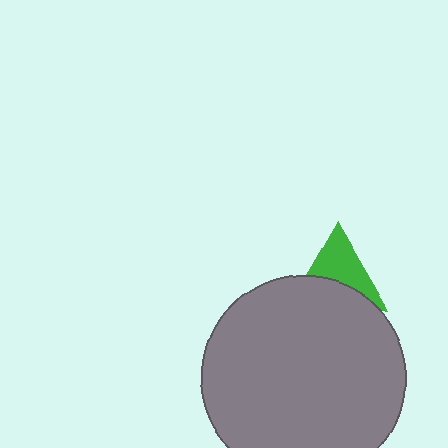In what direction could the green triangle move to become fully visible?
The green triangle could move up. That would shift it out from behind the gray circle entirely.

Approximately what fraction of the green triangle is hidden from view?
Roughly 47% of the green triangle is hidden behind the gray circle.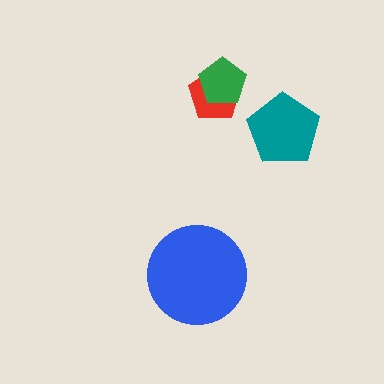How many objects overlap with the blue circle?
0 objects overlap with the blue circle.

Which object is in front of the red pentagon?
The green pentagon is in front of the red pentagon.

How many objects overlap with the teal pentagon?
0 objects overlap with the teal pentagon.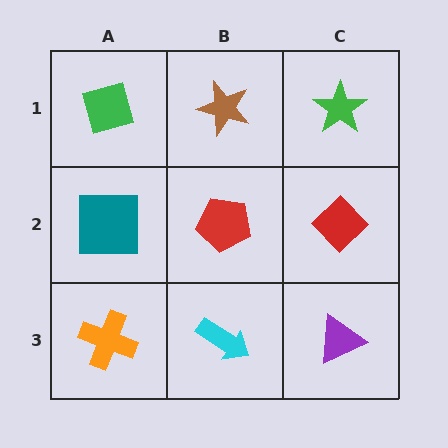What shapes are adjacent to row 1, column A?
A teal square (row 2, column A), a brown star (row 1, column B).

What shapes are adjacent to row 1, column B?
A red pentagon (row 2, column B), a green diamond (row 1, column A), a green star (row 1, column C).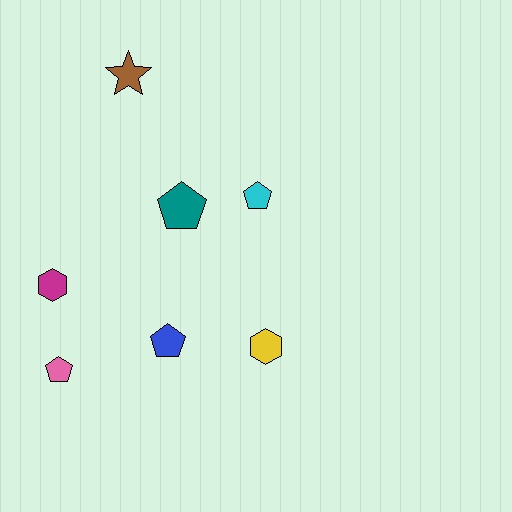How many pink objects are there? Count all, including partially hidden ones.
There is 1 pink object.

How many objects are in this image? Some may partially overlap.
There are 7 objects.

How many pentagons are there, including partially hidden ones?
There are 4 pentagons.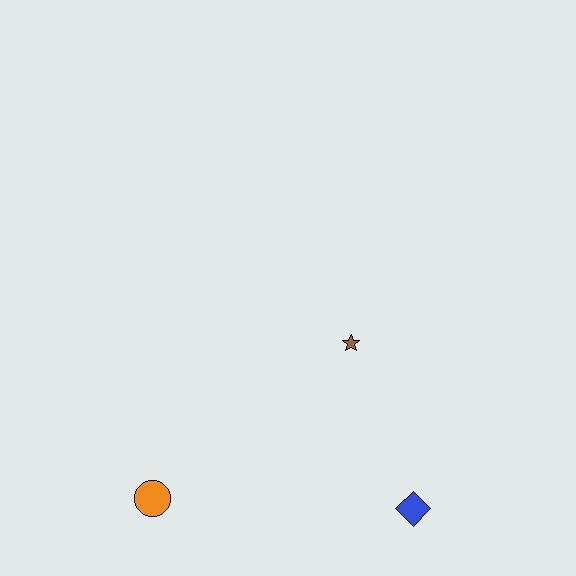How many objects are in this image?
There are 3 objects.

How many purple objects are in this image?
There are no purple objects.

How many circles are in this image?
There is 1 circle.